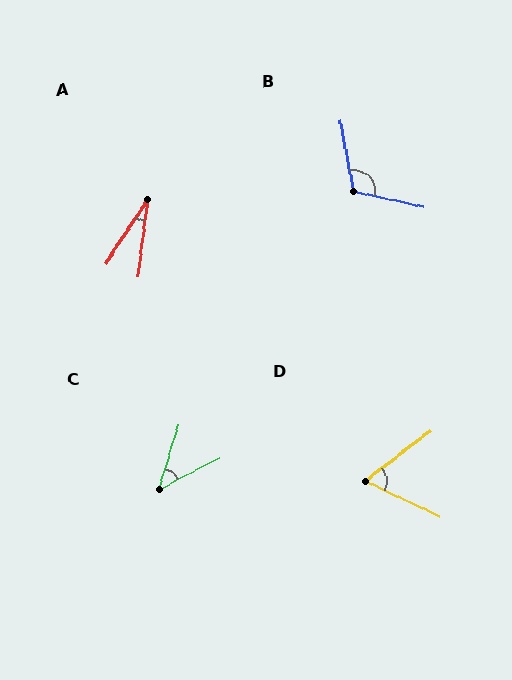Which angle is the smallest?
A, at approximately 26 degrees.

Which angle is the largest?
B, at approximately 114 degrees.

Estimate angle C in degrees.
Approximately 45 degrees.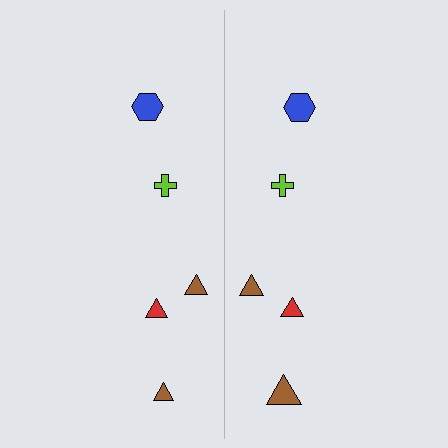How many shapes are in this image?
There are 10 shapes in this image.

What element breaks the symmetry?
The brown triangle on the right side has a different size than its mirror counterpart.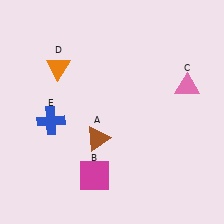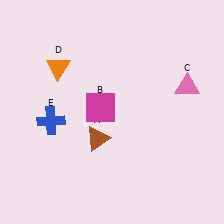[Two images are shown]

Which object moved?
The magenta square (B) moved up.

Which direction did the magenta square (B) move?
The magenta square (B) moved up.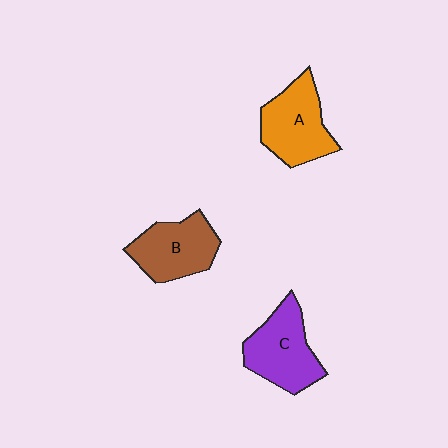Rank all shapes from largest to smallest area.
From largest to smallest: C (purple), A (orange), B (brown).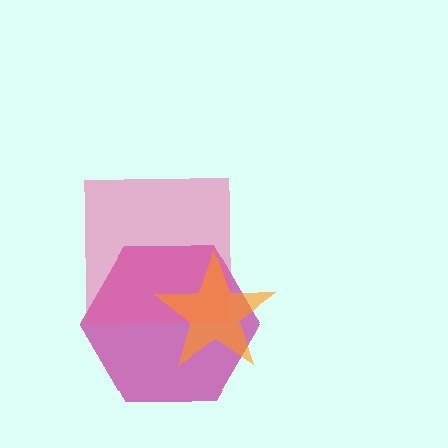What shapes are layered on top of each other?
The layered shapes are: a magenta hexagon, a pink square, an orange star.